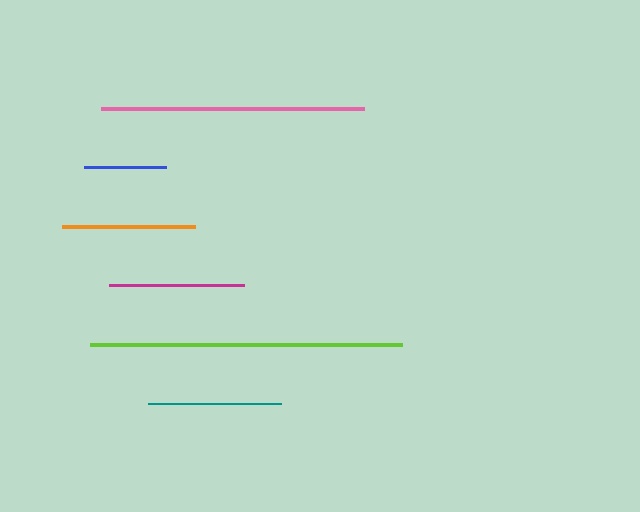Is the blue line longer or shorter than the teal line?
The teal line is longer than the blue line.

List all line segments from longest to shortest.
From longest to shortest: lime, pink, magenta, teal, orange, blue.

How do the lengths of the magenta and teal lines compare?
The magenta and teal lines are approximately the same length.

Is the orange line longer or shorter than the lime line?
The lime line is longer than the orange line.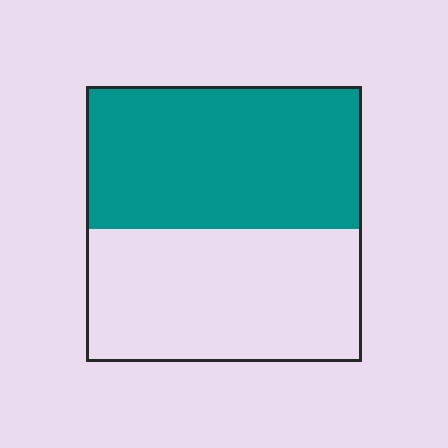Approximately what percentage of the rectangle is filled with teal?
Approximately 50%.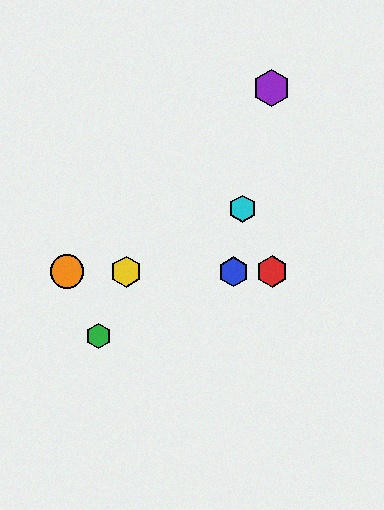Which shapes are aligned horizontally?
The red hexagon, the blue hexagon, the yellow hexagon, the orange circle are aligned horizontally.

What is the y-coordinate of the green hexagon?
The green hexagon is at y≈336.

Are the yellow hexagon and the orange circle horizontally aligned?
Yes, both are at y≈272.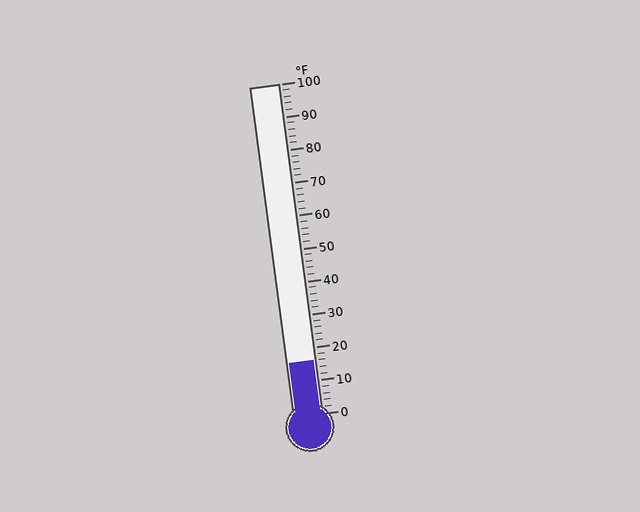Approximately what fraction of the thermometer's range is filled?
The thermometer is filled to approximately 15% of its range.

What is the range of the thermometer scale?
The thermometer scale ranges from 0°F to 100°F.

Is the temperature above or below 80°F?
The temperature is below 80°F.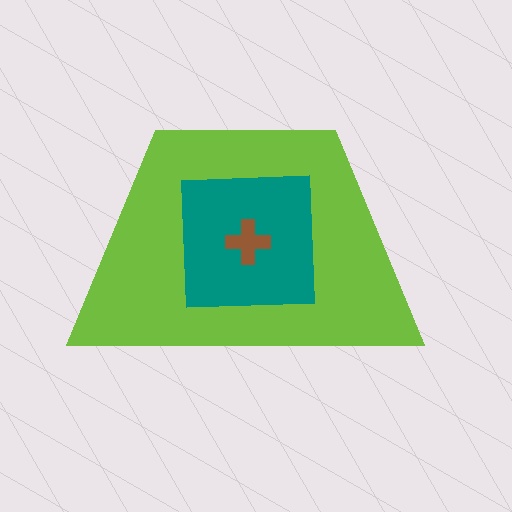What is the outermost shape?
The lime trapezoid.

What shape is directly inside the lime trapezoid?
The teal square.